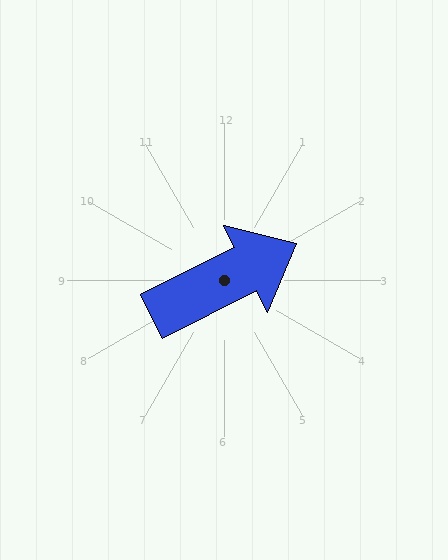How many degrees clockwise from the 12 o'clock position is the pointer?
Approximately 63 degrees.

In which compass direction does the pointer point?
Northeast.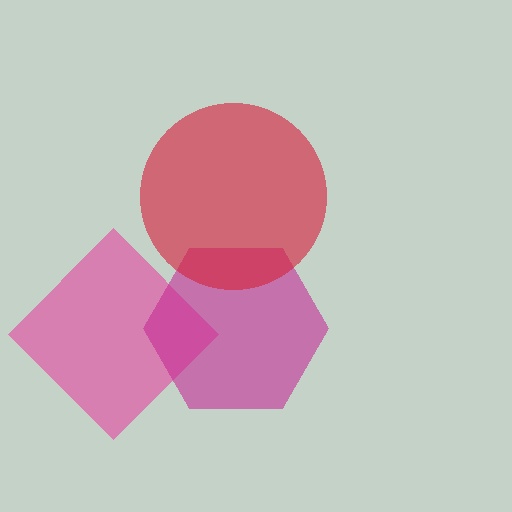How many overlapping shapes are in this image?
There are 3 overlapping shapes in the image.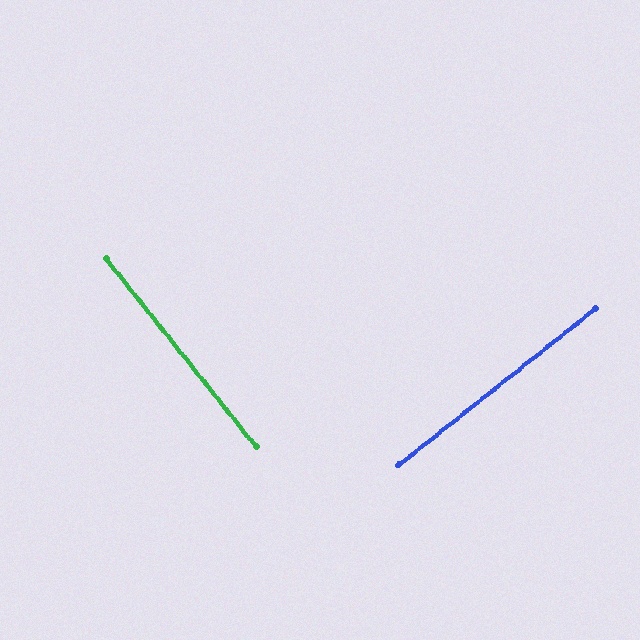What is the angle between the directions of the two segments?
Approximately 90 degrees.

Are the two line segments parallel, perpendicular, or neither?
Perpendicular — they meet at approximately 90°.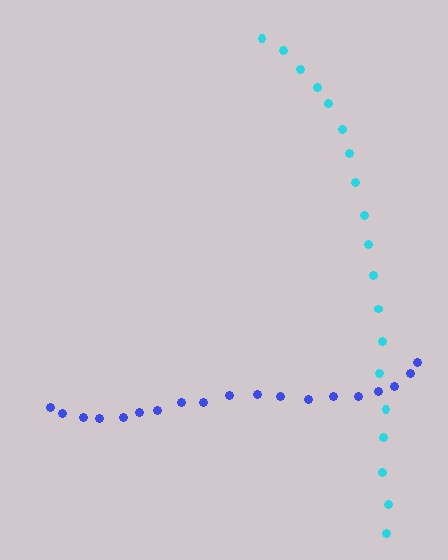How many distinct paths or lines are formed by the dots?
There are 2 distinct paths.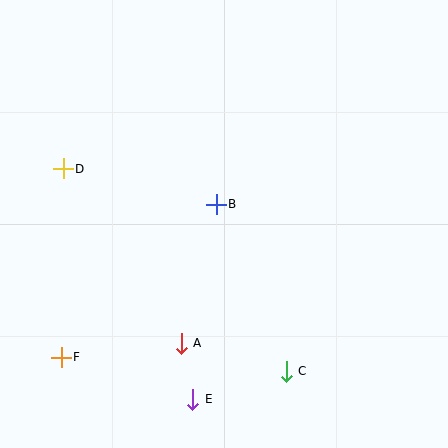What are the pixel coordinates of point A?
Point A is at (181, 343).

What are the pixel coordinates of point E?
Point E is at (193, 399).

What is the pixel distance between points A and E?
The distance between A and E is 57 pixels.